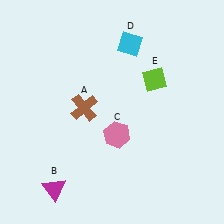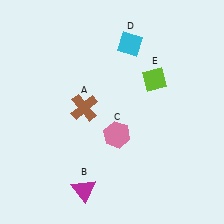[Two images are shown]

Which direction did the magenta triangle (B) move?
The magenta triangle (B) moved right.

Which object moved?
The magenta triangle (B) moved right.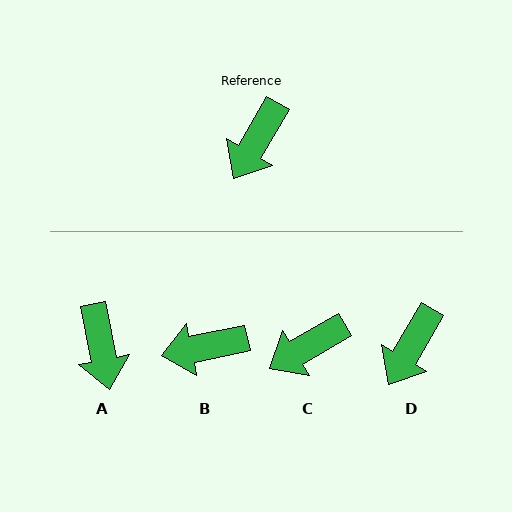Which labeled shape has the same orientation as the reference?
D.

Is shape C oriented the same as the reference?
No, it is off by about 29 degrees.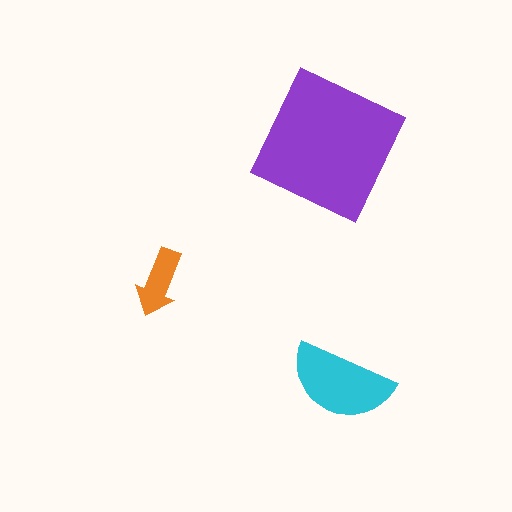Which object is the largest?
The purple square.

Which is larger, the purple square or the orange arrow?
The purple square.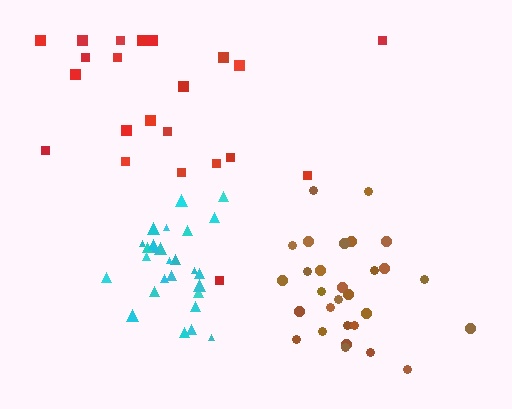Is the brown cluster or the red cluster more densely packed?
Brown.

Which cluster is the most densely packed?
Cyan.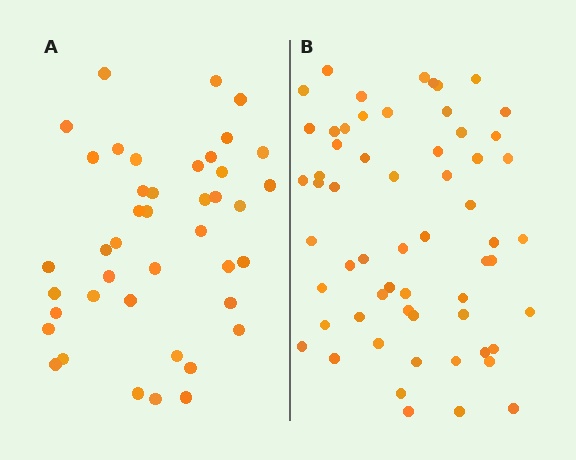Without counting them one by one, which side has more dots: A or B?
Region B (the right region) has more dots.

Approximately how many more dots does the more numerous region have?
Region B has approximately 20 more dots than region A.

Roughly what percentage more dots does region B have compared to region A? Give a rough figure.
About 45% more.